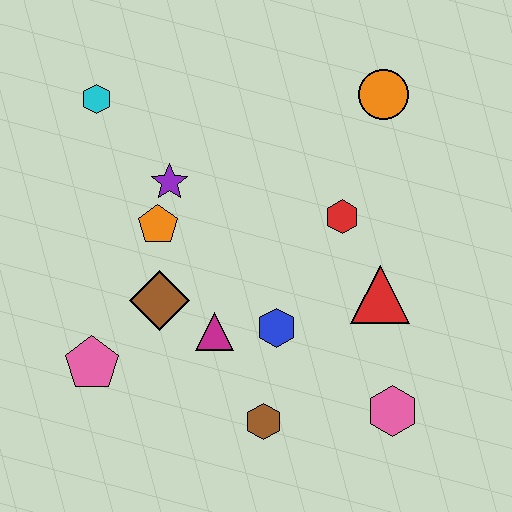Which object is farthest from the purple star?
The pink hexagon is farthest from the purple star.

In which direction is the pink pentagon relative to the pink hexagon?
The pink pentagon is to the left of the pink hexagon.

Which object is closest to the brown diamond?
The magenta triangle is closest to the brown diamond.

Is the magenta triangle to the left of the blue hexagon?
Yes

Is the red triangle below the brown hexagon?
No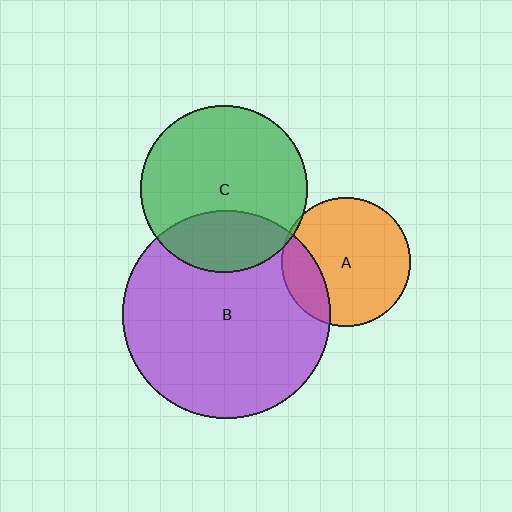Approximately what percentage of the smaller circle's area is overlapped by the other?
Approximately 25%.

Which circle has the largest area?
Circle B (purple).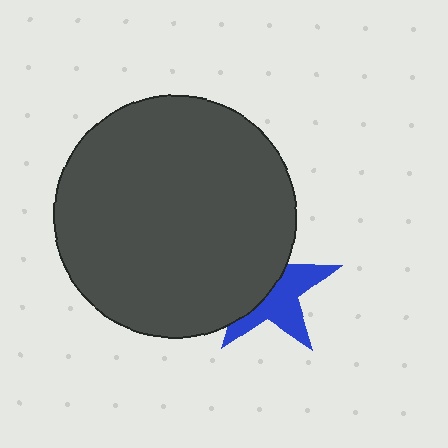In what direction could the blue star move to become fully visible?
The blue star could move right. That would shift it out from behind the dark gray circle entirely.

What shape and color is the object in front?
The object in front is a dark gray circle.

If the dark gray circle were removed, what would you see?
You would see the complete blue star.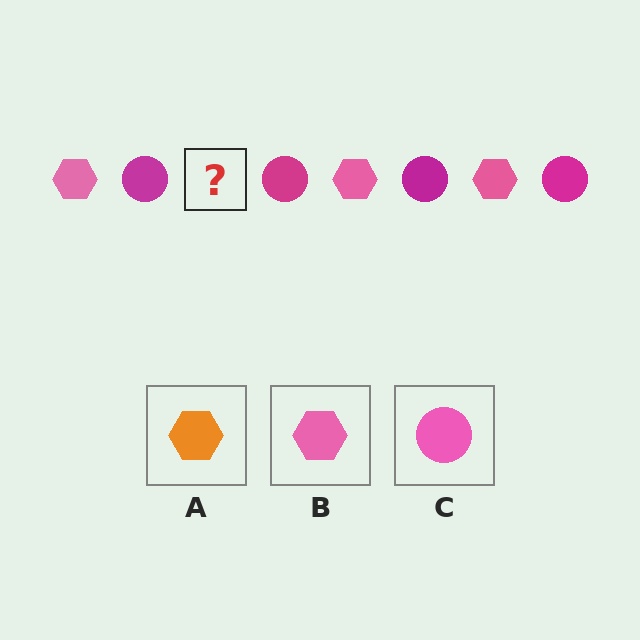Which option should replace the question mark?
Option B.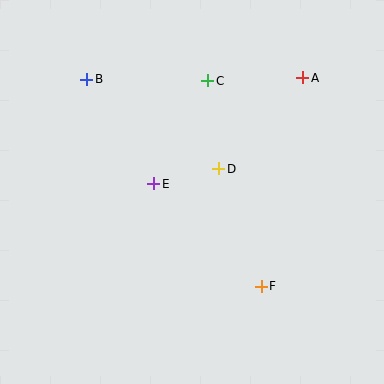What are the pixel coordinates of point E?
Point E is at (154, 184).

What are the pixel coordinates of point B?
Point B is at (87, 79).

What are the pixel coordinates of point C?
Point C is at (208, 81).